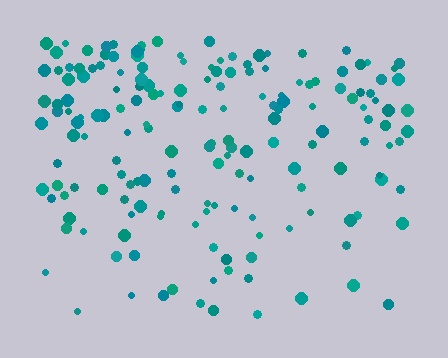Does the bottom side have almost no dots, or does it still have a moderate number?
Still a moderate number, just noticeably fewer than the top.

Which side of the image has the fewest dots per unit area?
The bottom.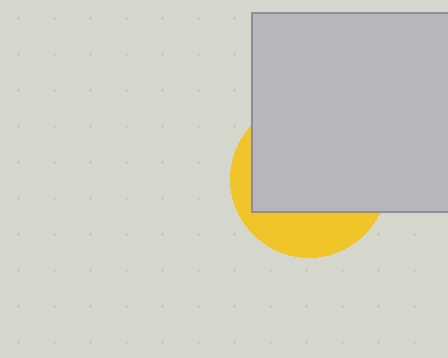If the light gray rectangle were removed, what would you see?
You would see the complete yellow circle.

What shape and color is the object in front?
The object in front is a light gray rectangle.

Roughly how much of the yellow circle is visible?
A small part of it is visible (roughly 30%).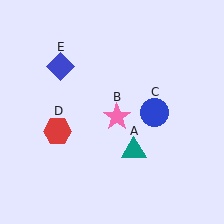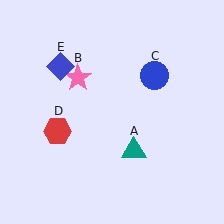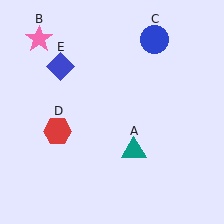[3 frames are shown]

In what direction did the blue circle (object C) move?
The blue circle (object C) moved up.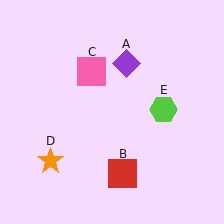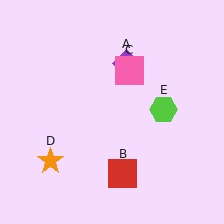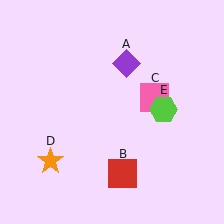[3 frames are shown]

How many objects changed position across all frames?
1 object changed position: pink square (object C).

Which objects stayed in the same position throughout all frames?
Purple diamond (object A) and red square (object B) and orange star (object D) and lime hexagon (object E) remained stationary.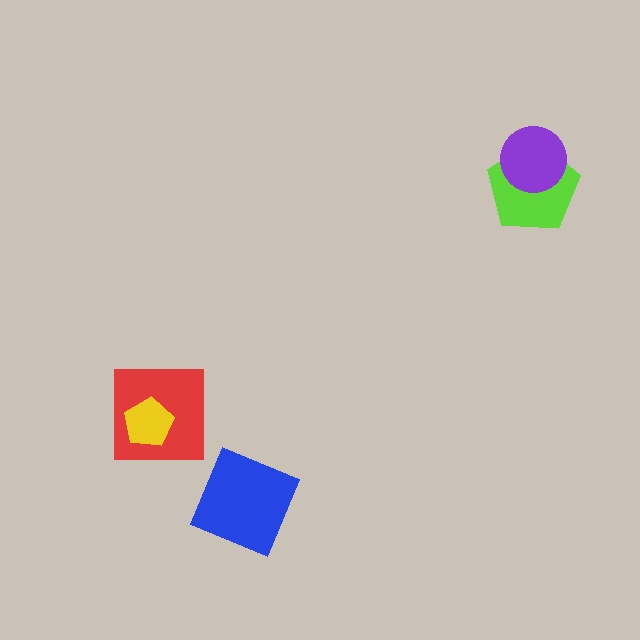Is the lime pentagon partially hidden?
Yes, it is partially covered by another shape.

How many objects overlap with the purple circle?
1 object overlaps with the purple circle.